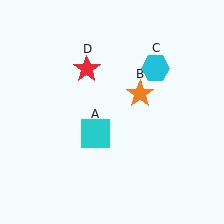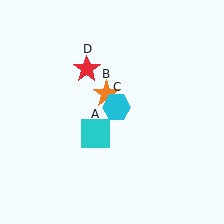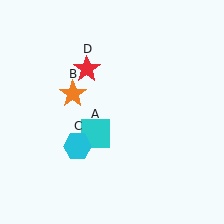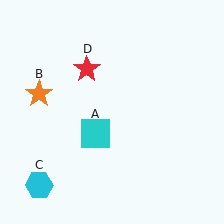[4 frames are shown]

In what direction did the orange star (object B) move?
The orange star (object B) moved left.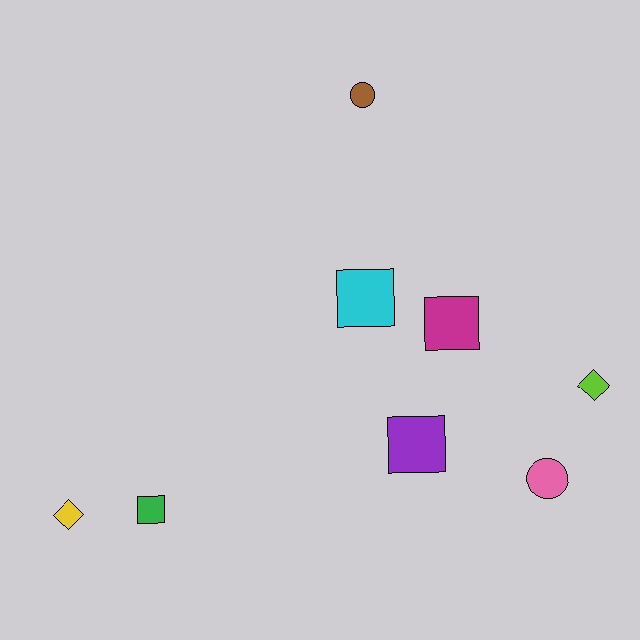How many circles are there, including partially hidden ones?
There are 2 circles.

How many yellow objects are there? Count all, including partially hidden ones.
There is 1 yellow object.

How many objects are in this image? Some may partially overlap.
There are 8 objects.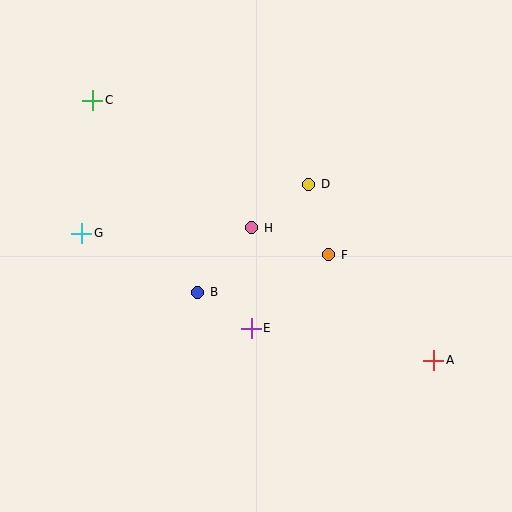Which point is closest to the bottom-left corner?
Point G is closest to the bottom-left corner.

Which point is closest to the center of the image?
Point H at (252, 228) is closest to the center.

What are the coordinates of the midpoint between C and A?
The midpoint between C and A is at (263, 230).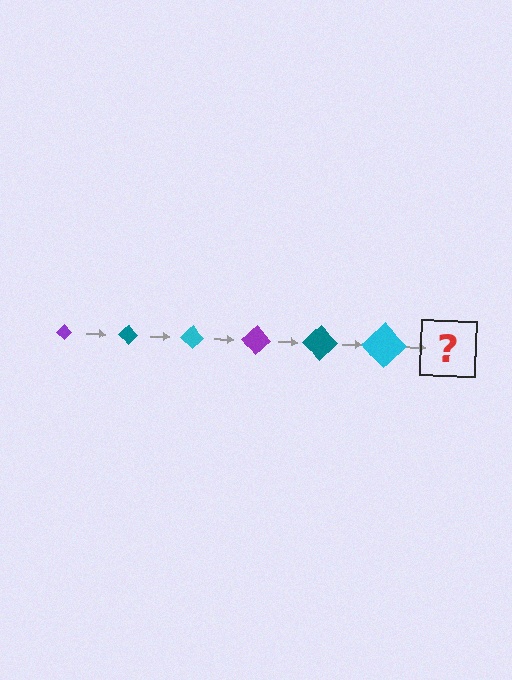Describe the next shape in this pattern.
It should be a purple diamond, larger than the previous one.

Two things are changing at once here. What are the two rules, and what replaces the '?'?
The two rules are that the diamond grows larger each step and the color cycles through purple, teal, and cyan. The '?' should be a purple diamond, larger than the previous one.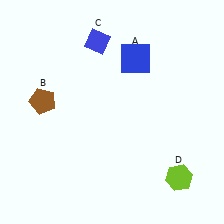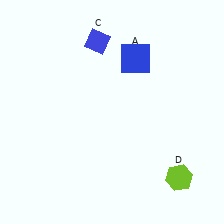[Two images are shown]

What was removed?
The brown pentagon (B) was removed in Image 2.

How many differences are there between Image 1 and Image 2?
There is 1 difference between the two images.